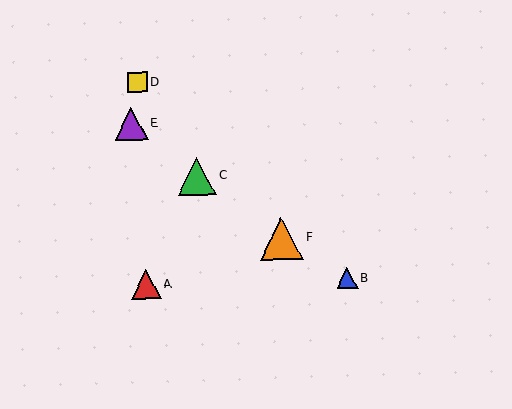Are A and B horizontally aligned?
Yes, both are at y≈284.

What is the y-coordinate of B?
Object B is at y≈278.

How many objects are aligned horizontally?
2 objects (A, B) are aligned horizontally.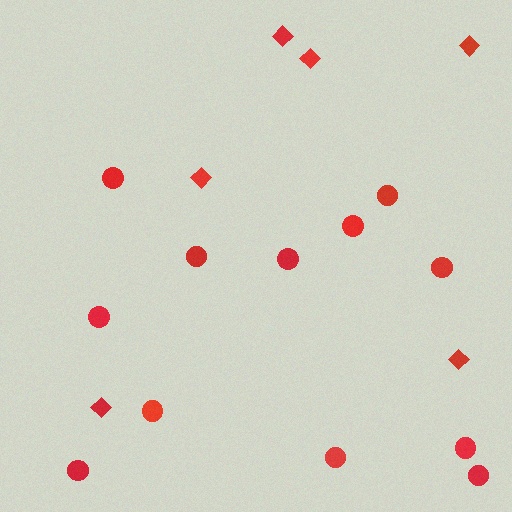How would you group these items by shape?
There are 2 groups: one group of circles (12) and one group of diamonds (6).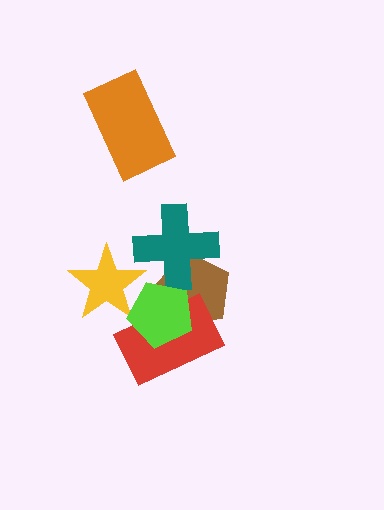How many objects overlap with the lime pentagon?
4 objects overlap with the lime pentagon.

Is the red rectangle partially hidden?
Yes, it is partially covered by another shape.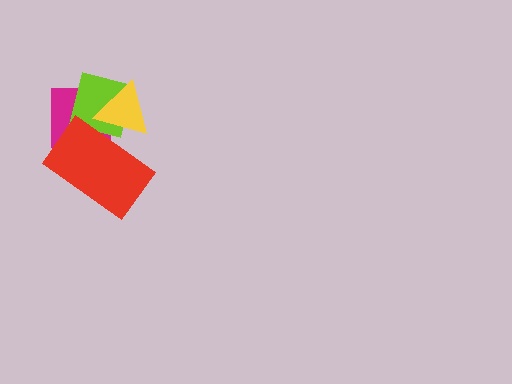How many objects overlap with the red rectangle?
3 objects overlap with the red rectangle.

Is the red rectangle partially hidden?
No, no other shape covers it.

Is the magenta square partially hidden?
Yes, it is partially covered by another shape.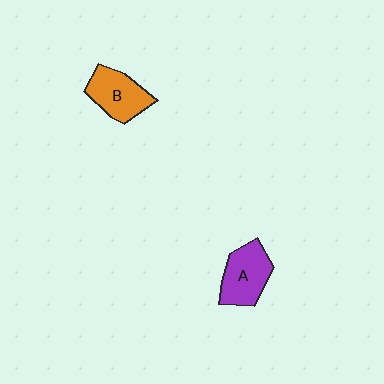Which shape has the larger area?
Shape A (purple).